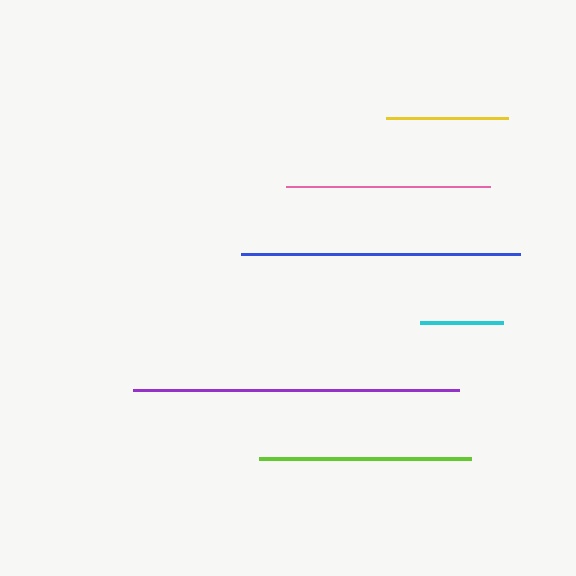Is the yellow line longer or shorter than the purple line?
The purple line is longer than the yellow line.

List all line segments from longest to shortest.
From longest to shortest: purple, blue, lime, pink, yellow, cyan.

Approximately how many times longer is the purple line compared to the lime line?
The purple line is approximately 1.5 times the length of the lime line.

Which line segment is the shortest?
The cyan line is the shortest at approximately 83 pixels.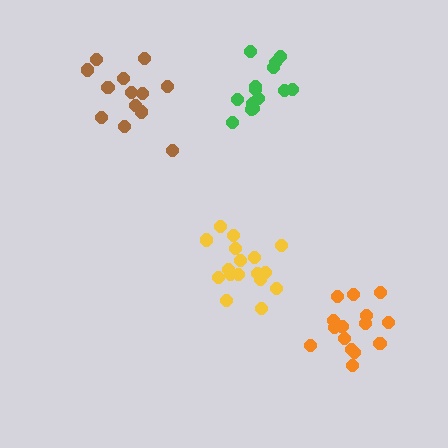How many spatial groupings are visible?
There are 4 spatial groupings.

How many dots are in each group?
Group 1: 15 dots, Group 2: 13 dots, Group 3: 17 dots, Group 4: 14 dots (59 total).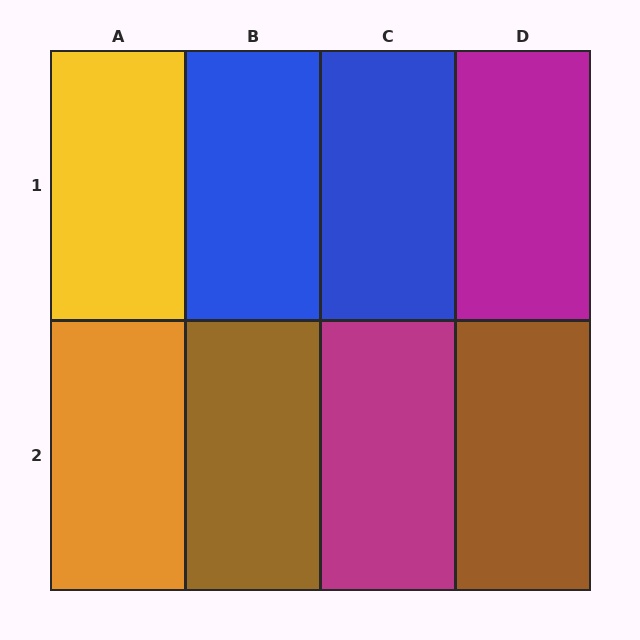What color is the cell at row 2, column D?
Brown.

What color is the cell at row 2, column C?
Magenta.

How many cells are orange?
1 cell is orange.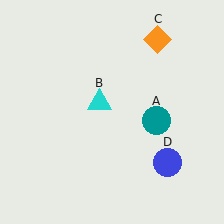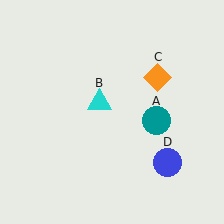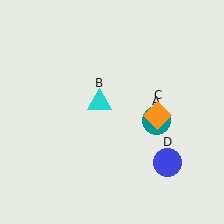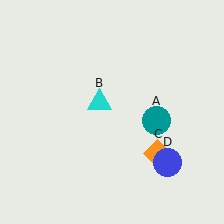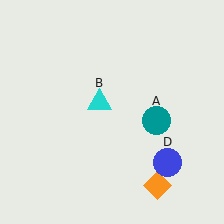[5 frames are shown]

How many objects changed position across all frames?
1 object changed position: orange diamond (object C).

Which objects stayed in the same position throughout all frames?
Teal circle (object A) and cyan triangle (object B) and blue circle (object D) remained stationary.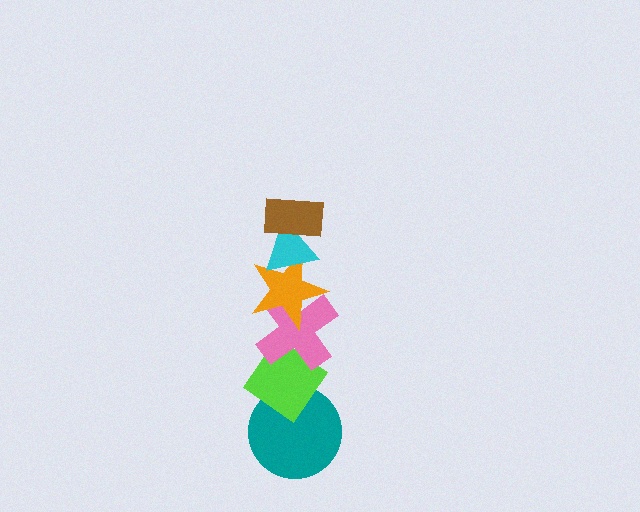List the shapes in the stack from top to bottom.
From top to bottom: the brown rectangle, the cyan triangle, the orange star, the pink cross, the lime diamond, the teal circle.